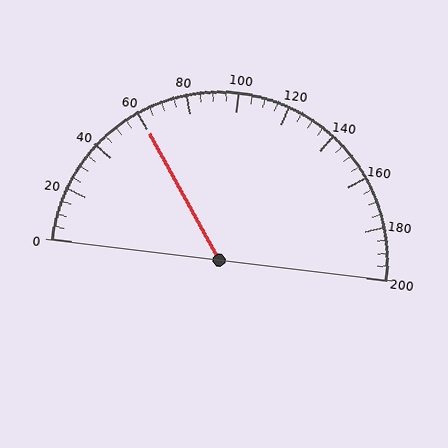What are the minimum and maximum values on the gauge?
The gauge ranges from 0 to 200.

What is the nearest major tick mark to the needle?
The nearest major tick mark is 60.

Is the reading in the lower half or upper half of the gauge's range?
The reading is in the lower half of the range (0 to 200).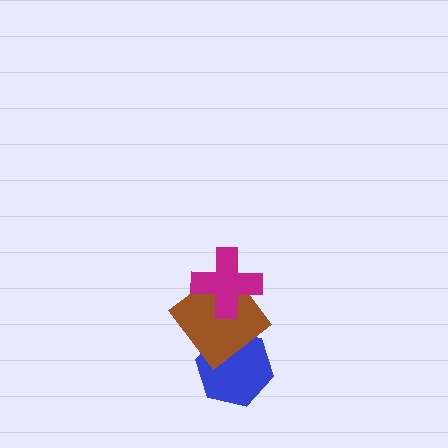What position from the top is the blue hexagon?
The blue hexagon is 3rd from the top.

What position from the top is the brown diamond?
The brown diamond is 2nd from the top.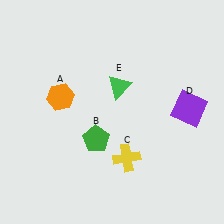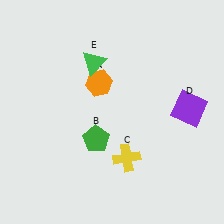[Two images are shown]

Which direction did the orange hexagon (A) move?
The orange hexagon (A) moved right.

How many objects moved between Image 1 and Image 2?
2 objects moved between the two images.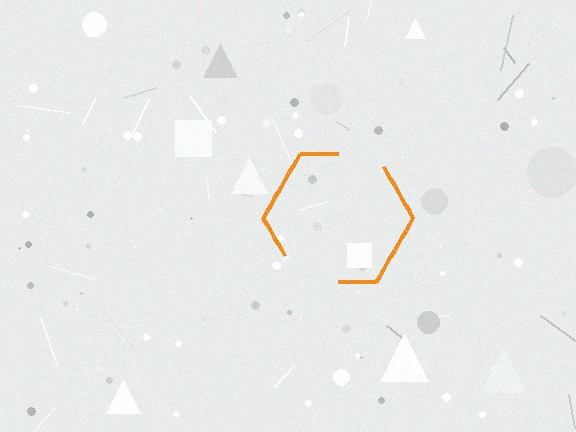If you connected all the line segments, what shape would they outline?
They would outline a hexagon.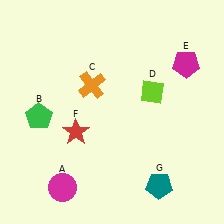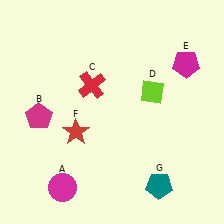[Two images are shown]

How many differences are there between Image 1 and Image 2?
There are 2 differences between the two images.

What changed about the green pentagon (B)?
In Image 1, B is green. In Image 2, it changed to magenta.